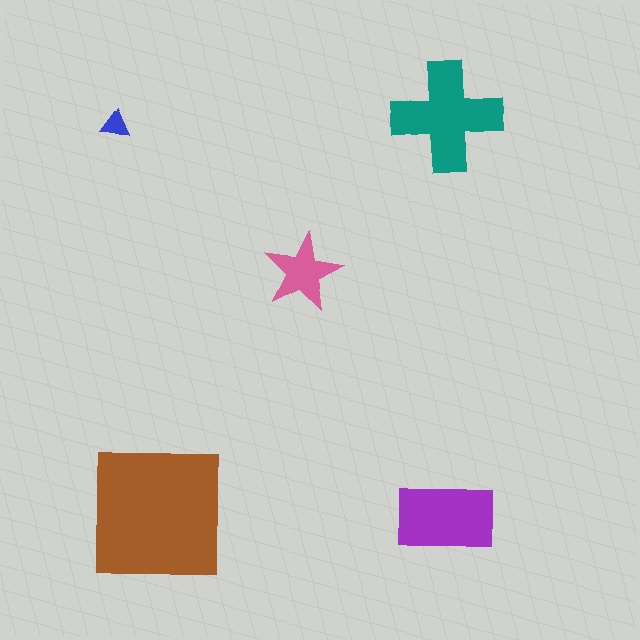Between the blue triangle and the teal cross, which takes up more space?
The teal cross.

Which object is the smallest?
The blue triangle.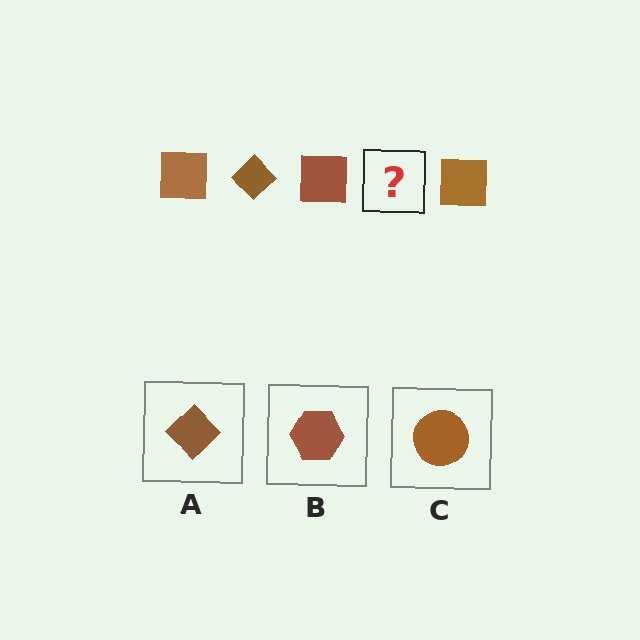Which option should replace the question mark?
Option A.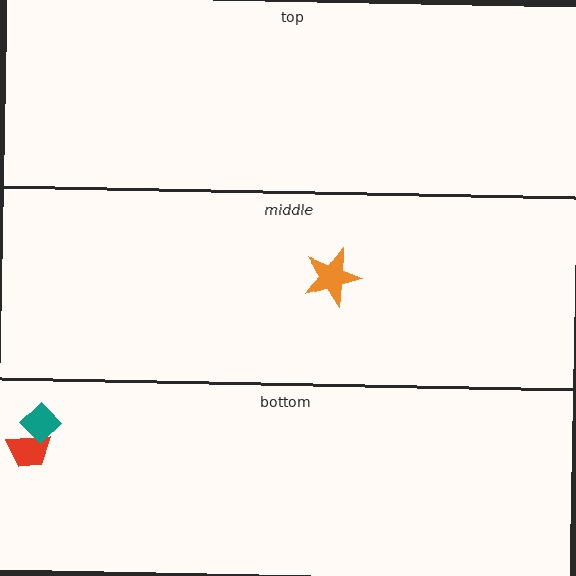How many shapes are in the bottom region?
2.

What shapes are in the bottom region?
The red trapezoid, the teal diamond.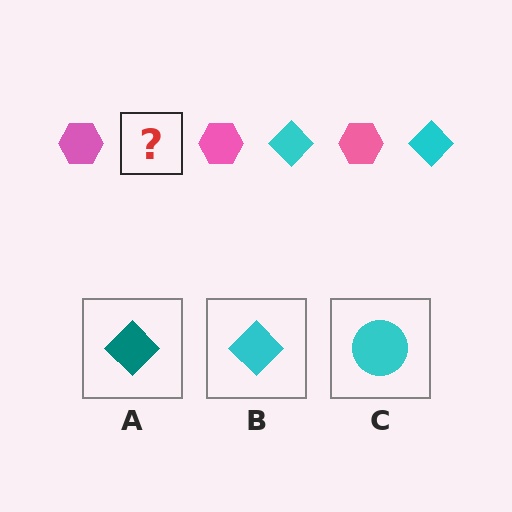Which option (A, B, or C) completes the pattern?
B.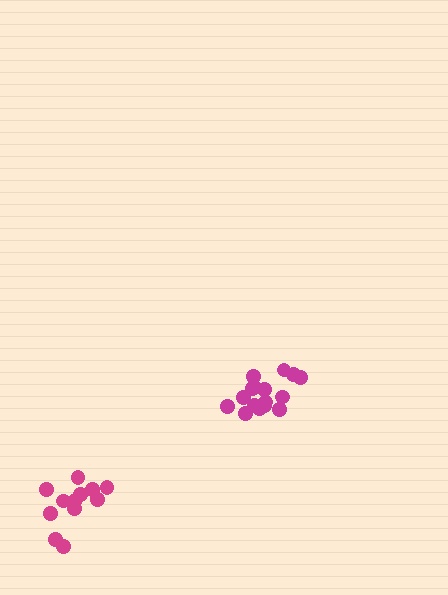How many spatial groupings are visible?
There are 2 spatial groupings.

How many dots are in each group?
Group 1: 16 dots, Group 2: 12 dots (28 total).